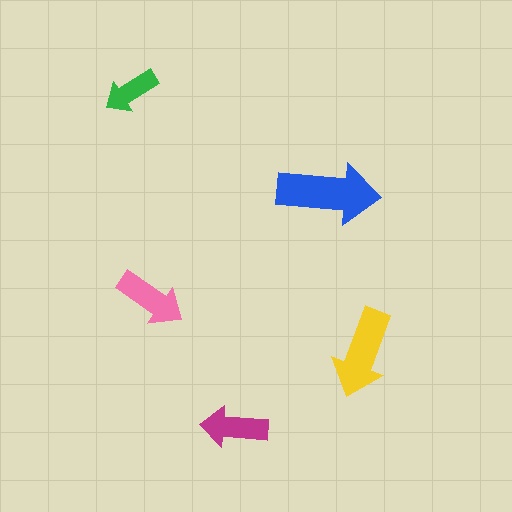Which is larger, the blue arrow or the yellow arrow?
The blue one.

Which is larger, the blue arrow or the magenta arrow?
The blue one.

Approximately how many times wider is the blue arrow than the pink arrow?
About 1.5 times wider.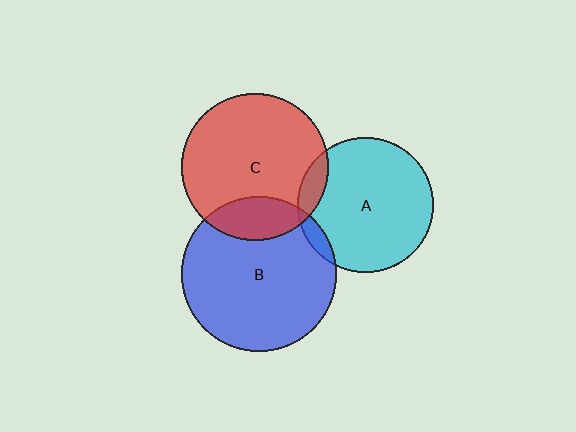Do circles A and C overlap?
Yes.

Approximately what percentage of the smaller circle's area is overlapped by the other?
Approximately 10%.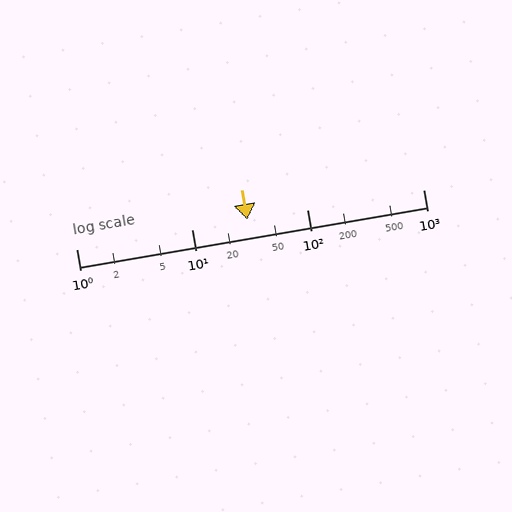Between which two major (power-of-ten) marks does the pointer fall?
The pointer is between 10 and 100.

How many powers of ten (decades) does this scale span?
The scale spans 3 decades, from 1 to 1000.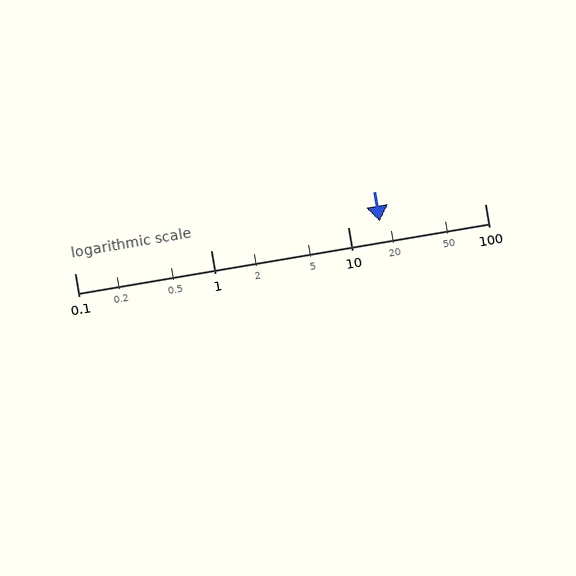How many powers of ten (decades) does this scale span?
The scale spans 3 decades, from 0.1 to 100.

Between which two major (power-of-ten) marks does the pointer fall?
The pointer is between 10 and 100.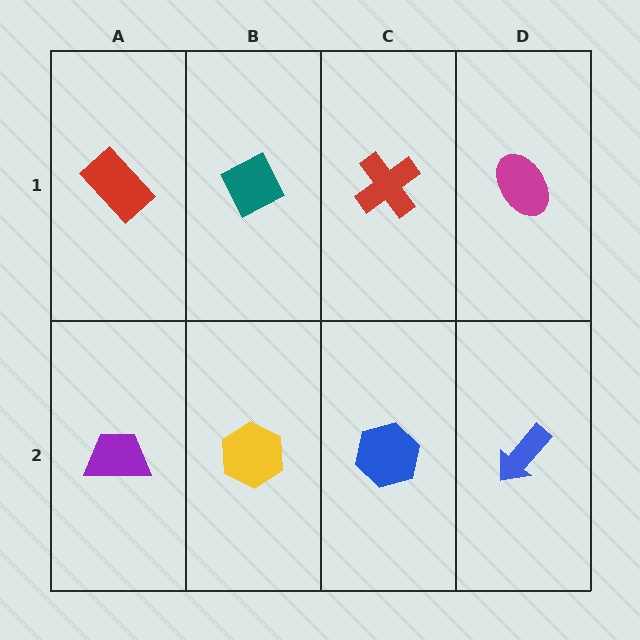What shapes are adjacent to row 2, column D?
A magenta ellipse (row 1, column D), a blue hexagon (row 2, column C).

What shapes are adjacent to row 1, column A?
A purple trapezoid (row 2, column A), a teal diamond (row 1, column B).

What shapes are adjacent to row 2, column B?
A teal diamond (row 1, column B), a purple trapezoid (row 2, column A), a blue hexagon (row 2, column C).